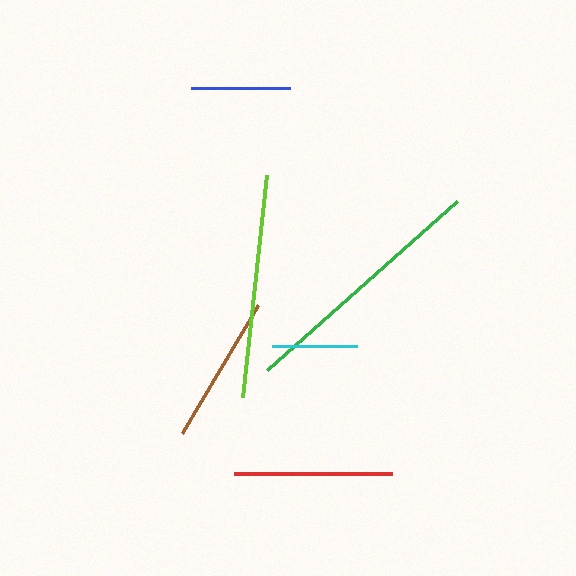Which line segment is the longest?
The green line is the longest at approximately 254 pixels.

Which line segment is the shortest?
The cyan line is the shortest at approximately 85 pixels.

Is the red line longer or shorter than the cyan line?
The red line is longer than the cyan line.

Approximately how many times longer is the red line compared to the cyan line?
The red line is approximately 1.9 times the length of the cyan line.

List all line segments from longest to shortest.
From longest to shortest: green, lime, red, brown, blue, cyan.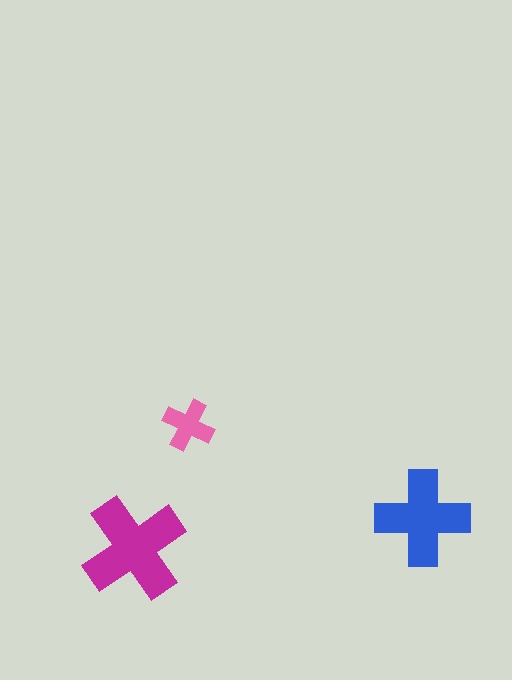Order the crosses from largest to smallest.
the magenta one, the blue one, the pink one.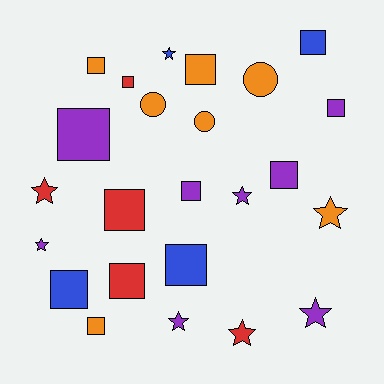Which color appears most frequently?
Purple, with 8 objects.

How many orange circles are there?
There are 3 orange circles.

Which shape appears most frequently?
Square, with 13 objects.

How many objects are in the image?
There are 24 objects.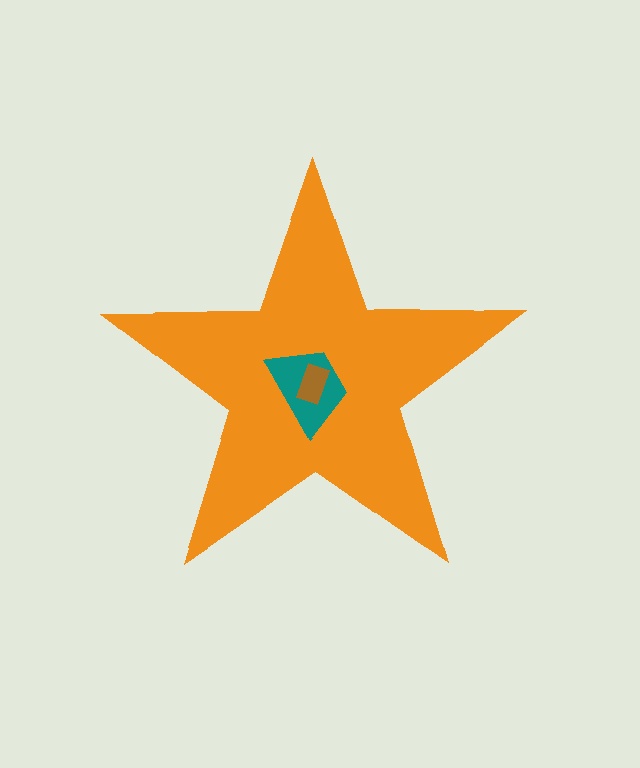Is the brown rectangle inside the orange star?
Yes.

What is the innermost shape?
The brown rectangle.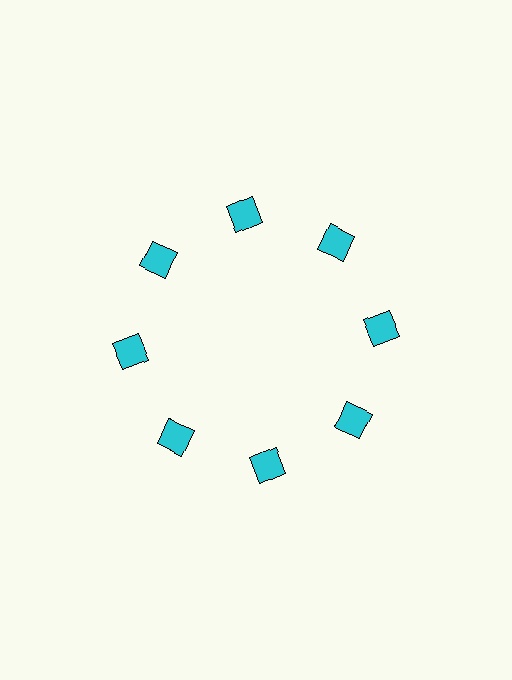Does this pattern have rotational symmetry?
Yes, this pattern has 8-fold rotational symmetry. It looks the same after rotating 45 degrees around the center.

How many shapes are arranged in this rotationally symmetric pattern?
There are 8 shapes, arranged in 8 groups of 1.